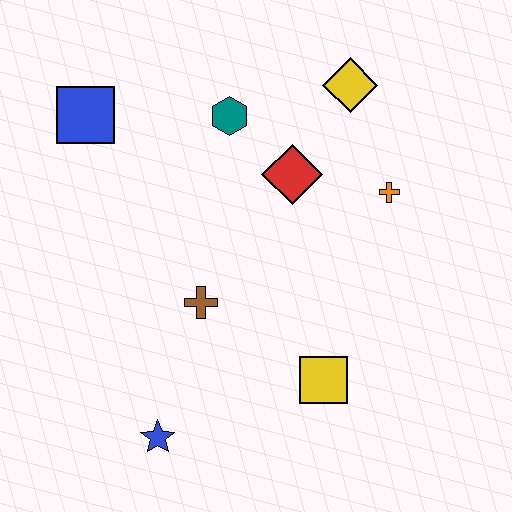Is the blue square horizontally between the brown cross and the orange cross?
No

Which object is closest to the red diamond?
The teal hexagon is closest to the red diamond.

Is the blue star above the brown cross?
No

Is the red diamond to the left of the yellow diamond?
Yes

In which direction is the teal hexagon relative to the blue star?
The teal hexagon is above the blue star.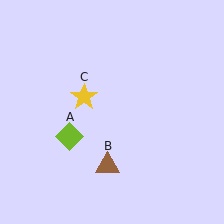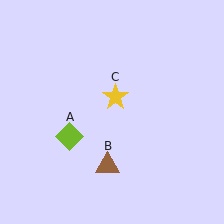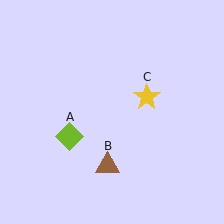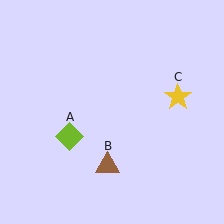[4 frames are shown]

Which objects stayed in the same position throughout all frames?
Lime diamond (object A) and brown triangle (object B) remained stationary.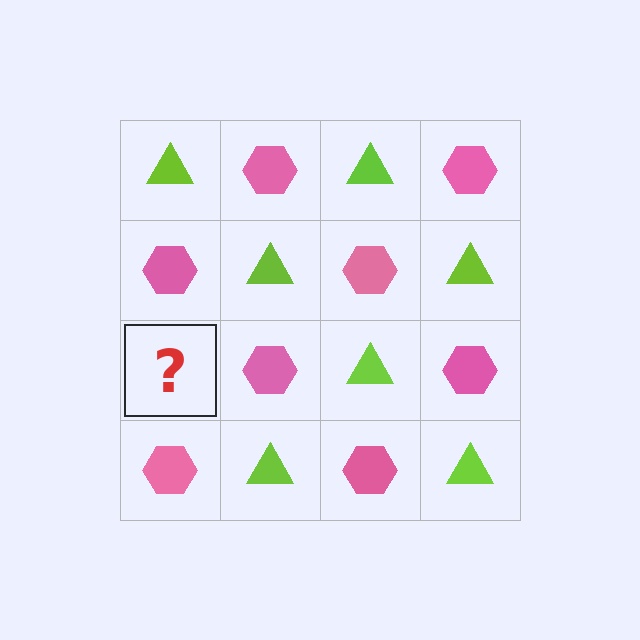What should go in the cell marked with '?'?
The missing cell should contain a lime triangle.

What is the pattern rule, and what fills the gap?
The rule is that it alternates lime triangle and pink hexagon in a checkerboard pattern. The gap should be filled with a lime triangle.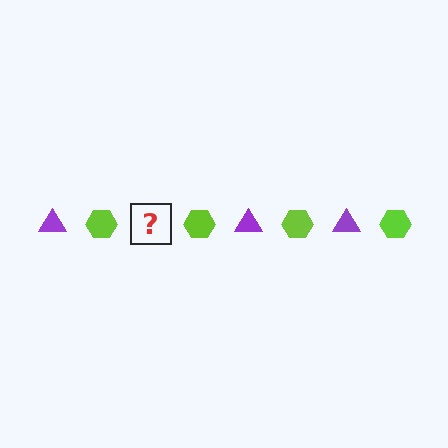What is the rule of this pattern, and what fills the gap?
The rule is that the pattern alternates between purple triangle and lime hexagon. The gap should be filled with a purple triangle.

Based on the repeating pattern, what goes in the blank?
The blank should be a purple triangle.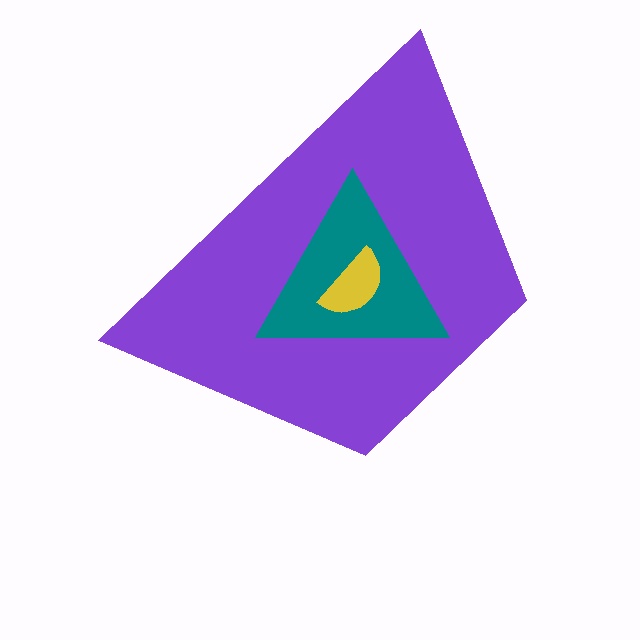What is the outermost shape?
The purple trapezoid.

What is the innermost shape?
The yellow semicircle.